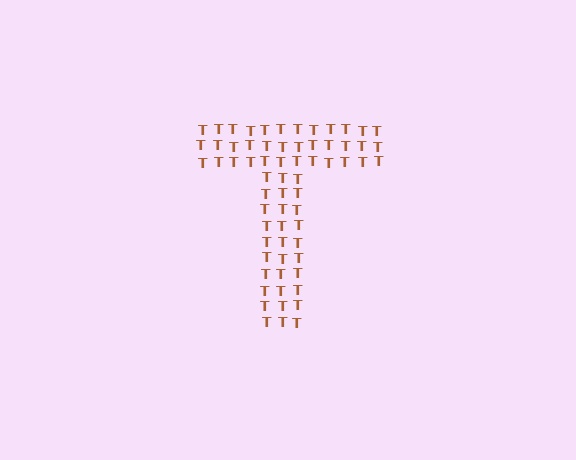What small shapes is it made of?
It is made of small letter T's.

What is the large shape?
The large shape is the letter T.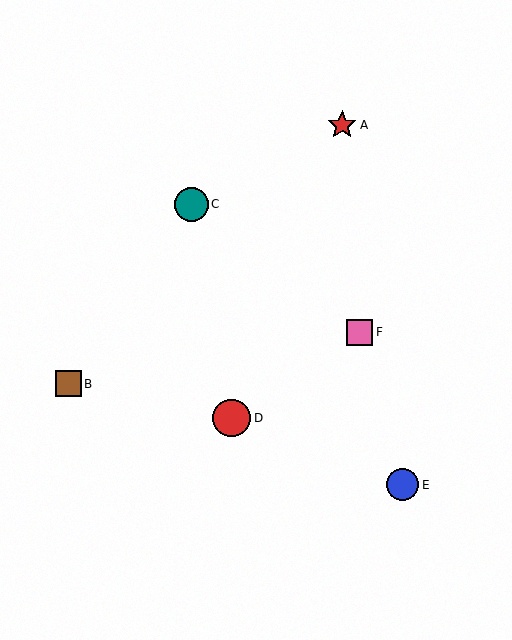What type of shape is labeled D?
Shape D is a red circle.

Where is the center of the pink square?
The center of the pink square is at (360, 332).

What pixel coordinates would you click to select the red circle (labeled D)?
Click at (232, 418) to select the red circle D.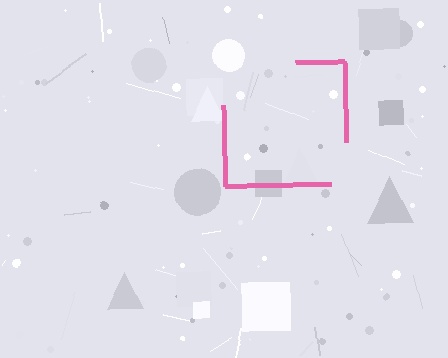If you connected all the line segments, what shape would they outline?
They would outline a square.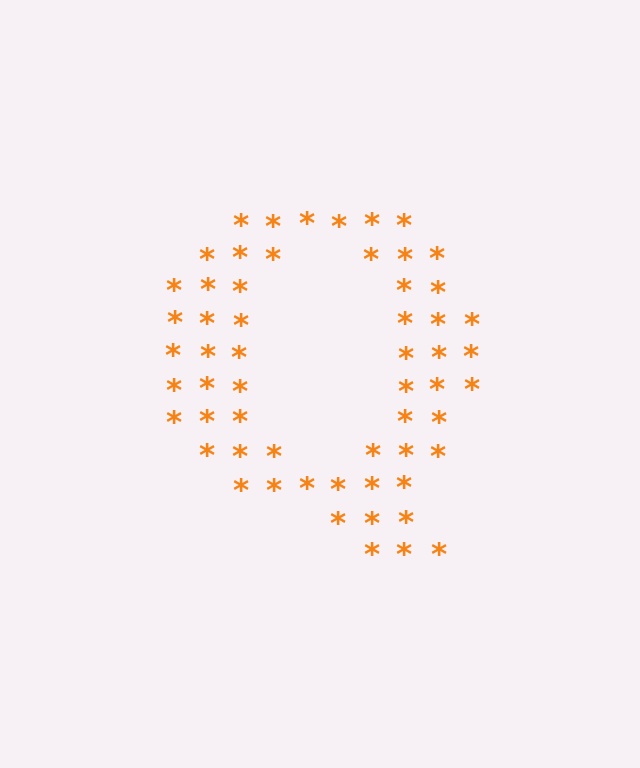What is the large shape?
The large shape is the letter Q.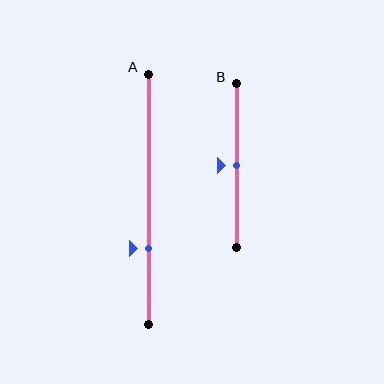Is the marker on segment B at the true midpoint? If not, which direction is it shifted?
Yes, the marker on segment B is at the true midpoint.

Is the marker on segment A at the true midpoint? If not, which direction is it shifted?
No, the marker on segment A is shifted downward by about 20% of the segment length.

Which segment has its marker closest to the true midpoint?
Segment B has its marker closest to the true midpoint.